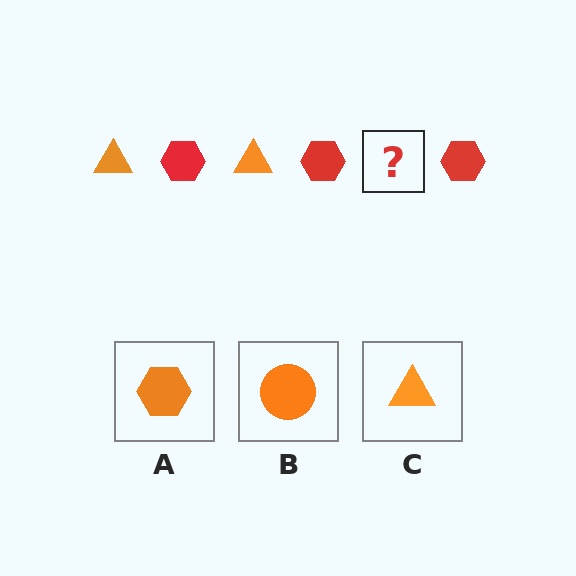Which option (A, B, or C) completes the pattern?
C.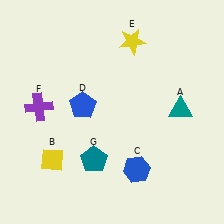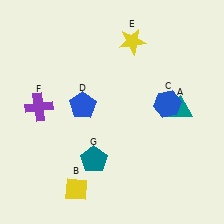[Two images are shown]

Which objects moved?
The objects that moved are: the yellow diamond (B), the blue hexagon (C).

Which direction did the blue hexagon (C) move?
The blue hexagon (C) moved up.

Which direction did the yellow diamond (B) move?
The yellow diamond (B) moved down.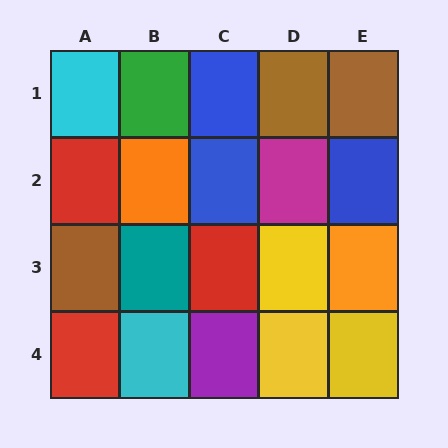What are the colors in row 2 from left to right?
Red, orange, blue, magenta, blue.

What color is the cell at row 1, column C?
Blue.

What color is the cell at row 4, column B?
Cyan.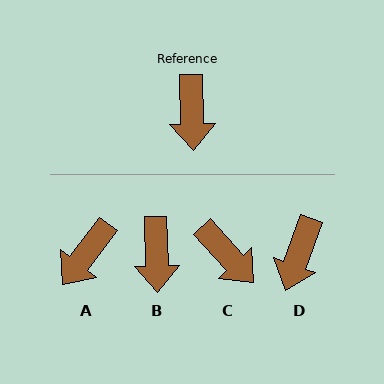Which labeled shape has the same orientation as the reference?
B.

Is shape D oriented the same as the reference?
No, it is off by about 22 degrees.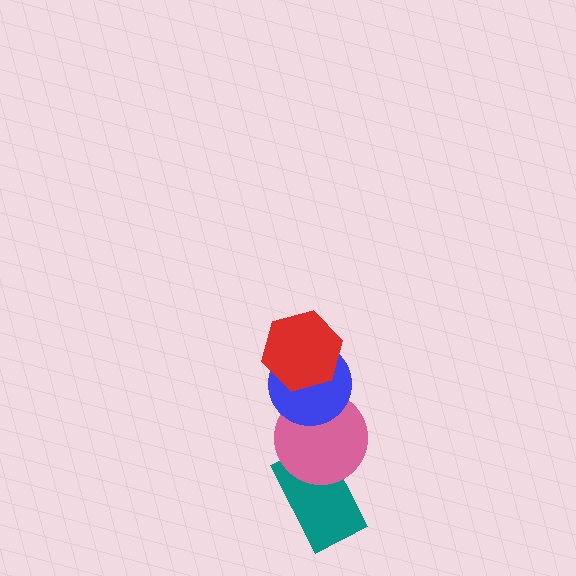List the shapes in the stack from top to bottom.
From top to bottom: the red hexagon, the blue circle, the pink circle, the teal rectangle.